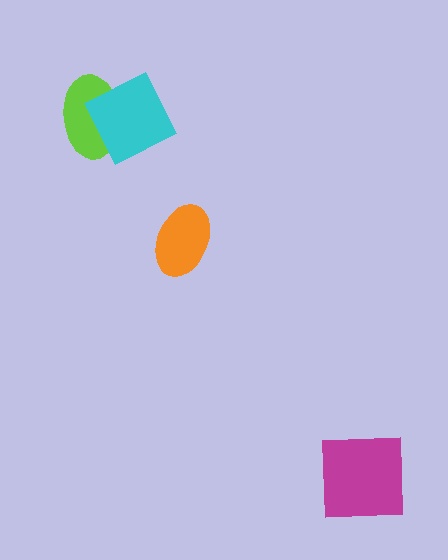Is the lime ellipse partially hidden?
Yes, it is partially covered by another shape.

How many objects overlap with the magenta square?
0 objects overlap with the magenta square.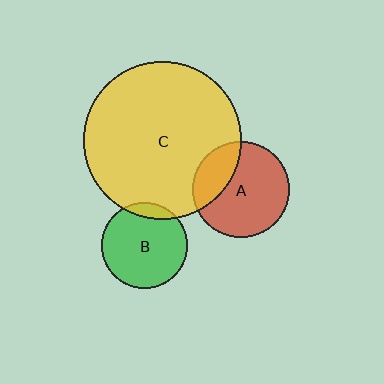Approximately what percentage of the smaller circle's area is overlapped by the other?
Approximately 10%.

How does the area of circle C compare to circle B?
Approximately 3.3 times.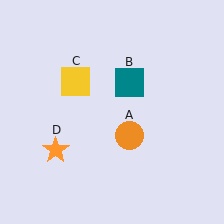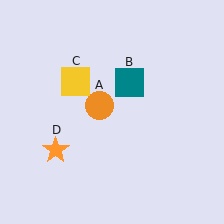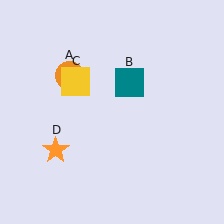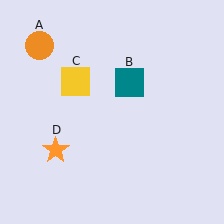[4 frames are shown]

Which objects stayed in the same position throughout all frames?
Teal square (object B) and yellow square (object C) and orange star (object D) remained stationary.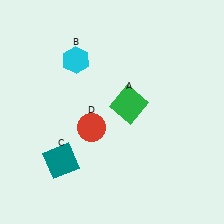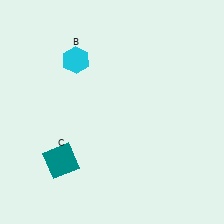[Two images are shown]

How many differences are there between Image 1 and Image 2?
There are 2 differences between the two images.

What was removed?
The green square (A), the red circle (D) were removed in Image 2.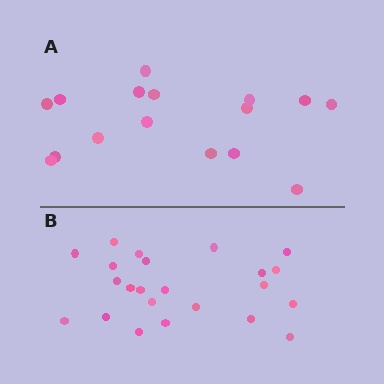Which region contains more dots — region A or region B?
Region B (the bottom region) has more dots.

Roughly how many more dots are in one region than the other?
Region B has roughly 8 or so more dots than region A.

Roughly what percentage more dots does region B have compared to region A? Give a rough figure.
About 45% more.